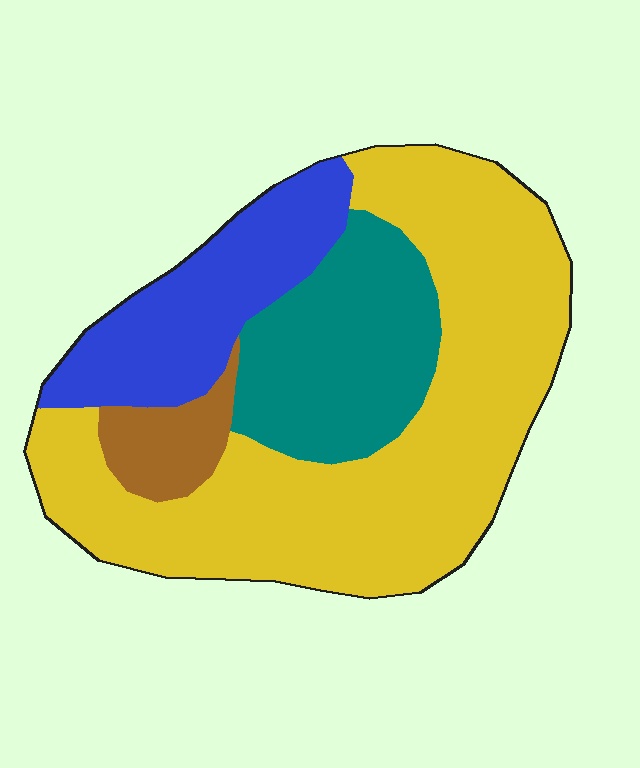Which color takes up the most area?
Yellow, at roughly 55%.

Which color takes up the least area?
Brown, at roughly 5%.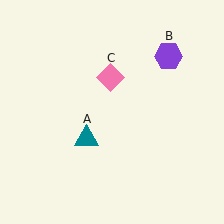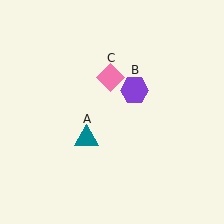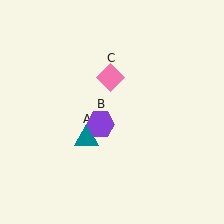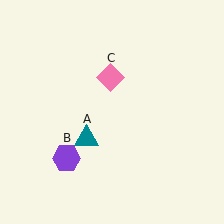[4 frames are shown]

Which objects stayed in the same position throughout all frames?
Teal triangle (object A) and pink diamond (object C) remained stationary.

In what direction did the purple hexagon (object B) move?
The purple hexagon (object B) moved down and to the left.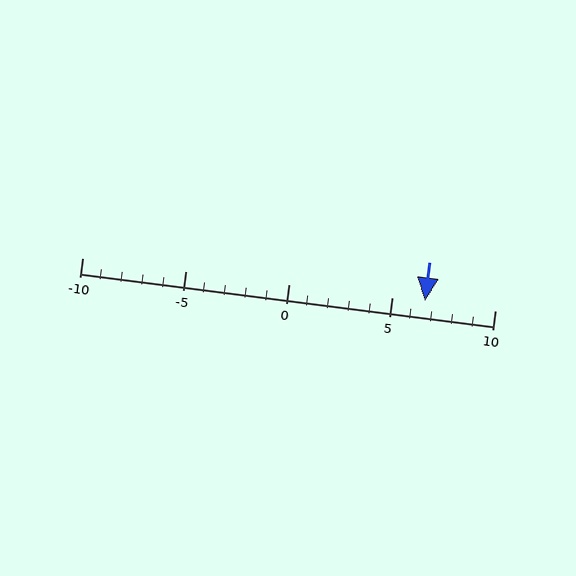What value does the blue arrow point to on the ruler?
The blue arrow points to approximately 7.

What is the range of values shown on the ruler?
The ruler shows values from -10 to 10.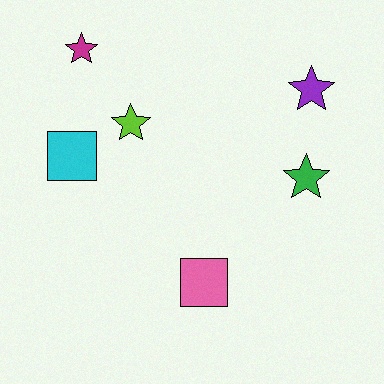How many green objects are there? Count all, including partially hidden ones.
There is 1 green object.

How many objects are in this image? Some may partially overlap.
There are 6 objects.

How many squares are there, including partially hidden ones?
There are 2 squares.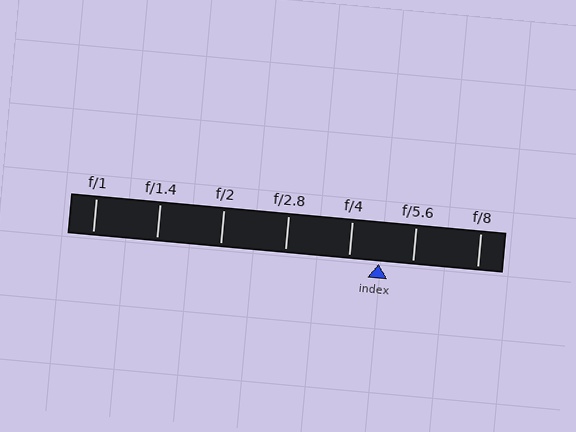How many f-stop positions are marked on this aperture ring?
There are 7 f-stop positions marked.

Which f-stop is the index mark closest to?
The index mark is closest to f/4.